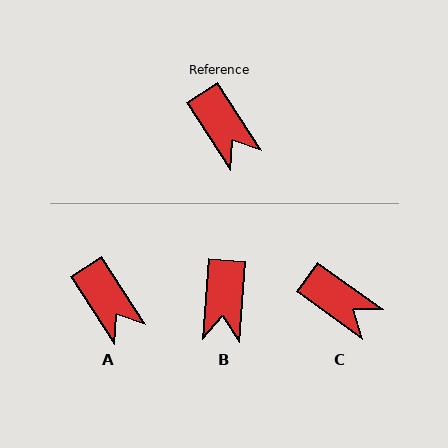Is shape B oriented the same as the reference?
No, it is off by about 37 degrees.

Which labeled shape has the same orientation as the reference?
A.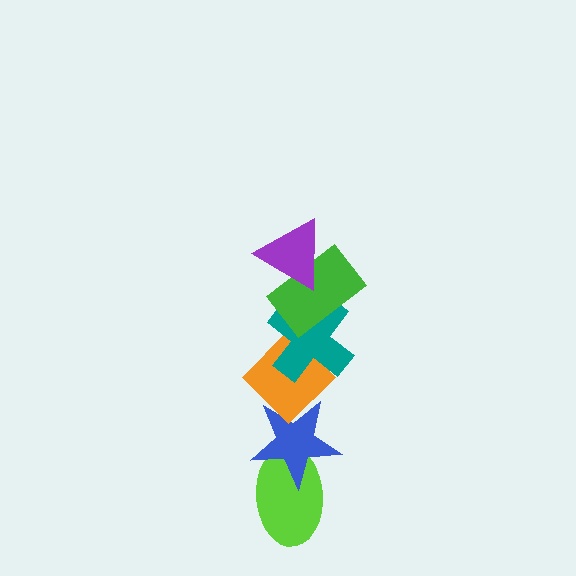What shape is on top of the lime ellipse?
The blue star is on top of the lime ellipse.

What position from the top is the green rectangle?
The green rectangle is 2nd from the top.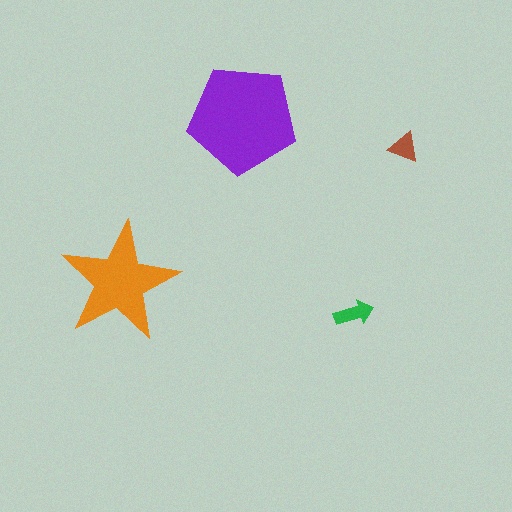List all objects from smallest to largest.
The brown triangle, the green arrow, the orange star, the purple pentagon.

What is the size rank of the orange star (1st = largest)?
2nd.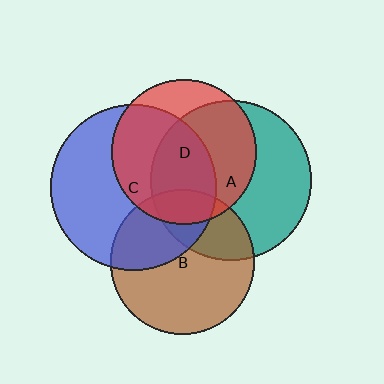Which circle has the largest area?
Circle C (blue).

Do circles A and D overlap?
Yes.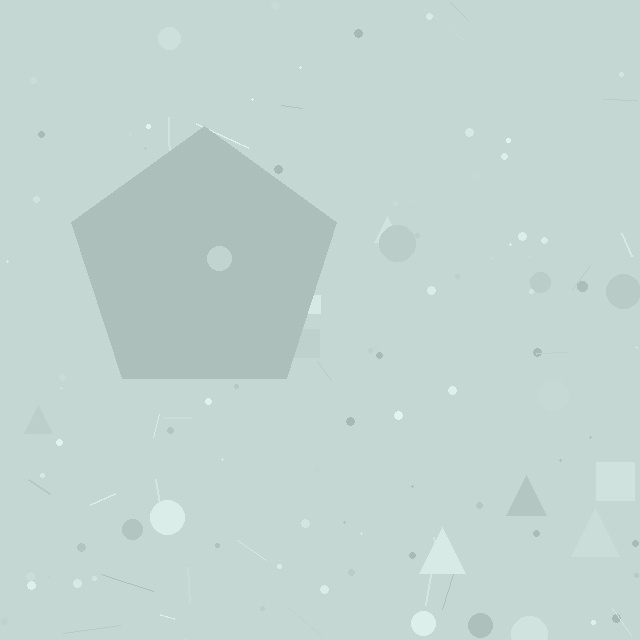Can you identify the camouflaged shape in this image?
The camouflaged shape is a pentagon.